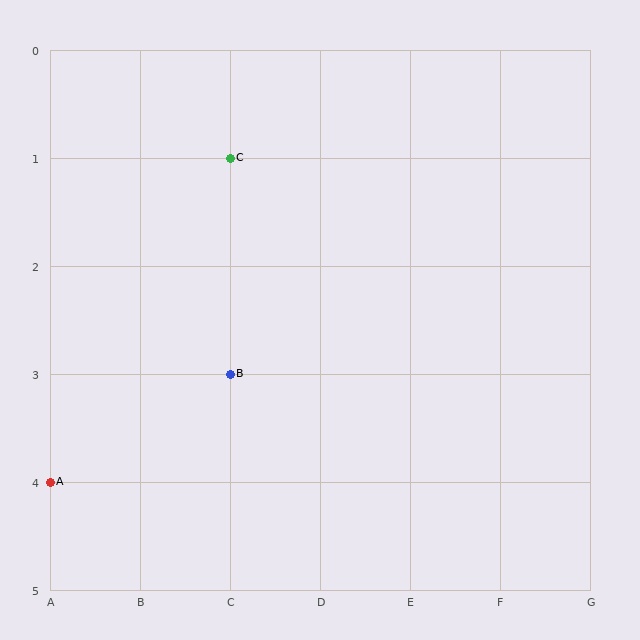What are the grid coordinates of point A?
Point A is at grid coordinates (A, 4).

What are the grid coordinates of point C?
Point C is at grid coordinates (C, 1).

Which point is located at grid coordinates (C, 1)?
Point C is at (C, 1).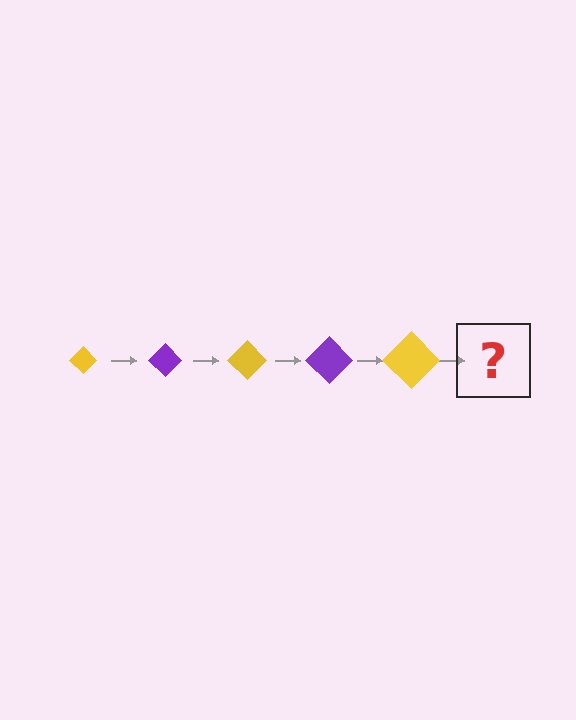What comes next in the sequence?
The next element should be a purple diamond, larger than the previous one.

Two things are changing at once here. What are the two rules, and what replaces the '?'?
The two rules are that the diamond grows larger each step and the color cycles through yellow and purple. The '?' should be a purple diamond, larger than the previous one.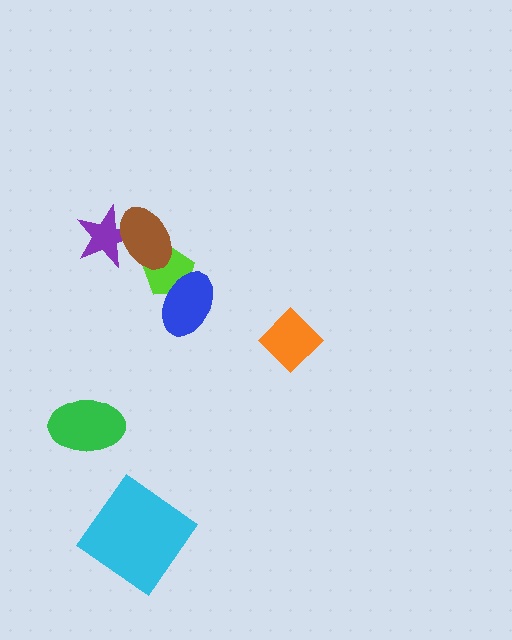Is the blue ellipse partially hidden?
No, no other shape covers it.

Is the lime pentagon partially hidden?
Yes, it is partially covered by another shape.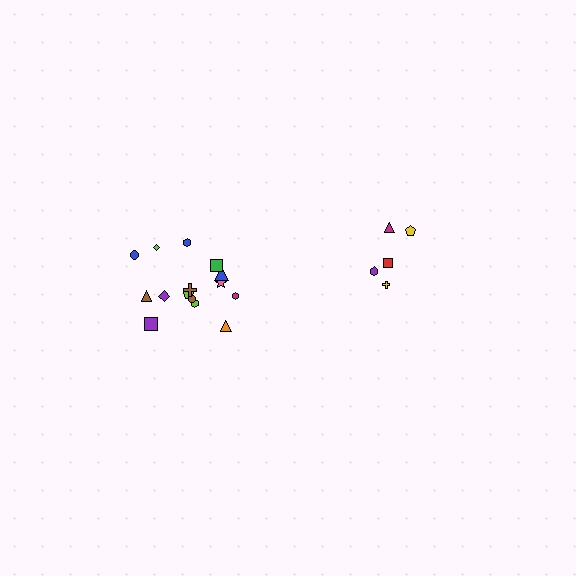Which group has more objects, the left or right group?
The left group.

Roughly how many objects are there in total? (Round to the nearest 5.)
Roughly 20 objects in total.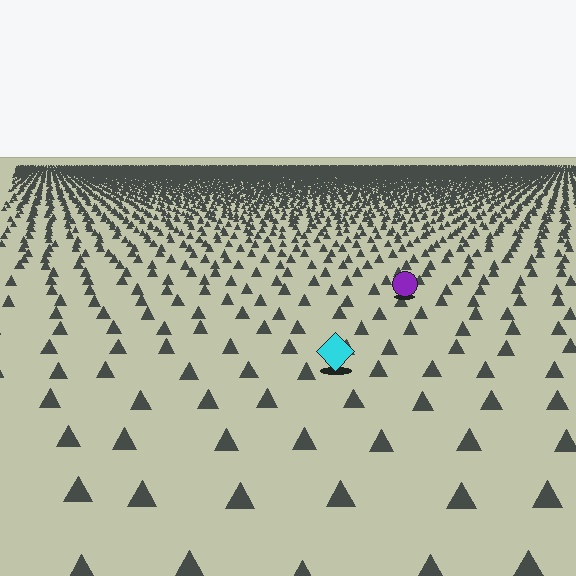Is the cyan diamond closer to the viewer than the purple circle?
Yes. The cyan diamond is closer — you can tell from the texture gradient: the ground texture is coarser near it.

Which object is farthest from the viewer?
The purple circle is farthest from the viewer. It appears smaller and the ground texture around it is denser.